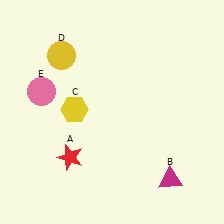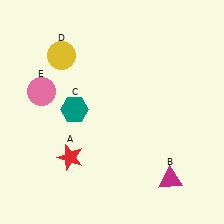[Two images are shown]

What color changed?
The hexagon (C) changed from yellow in Image 1 to teal in Image 2.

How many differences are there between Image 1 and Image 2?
There is 1 difference between the two images.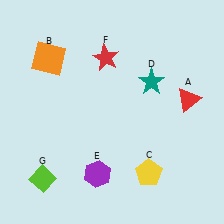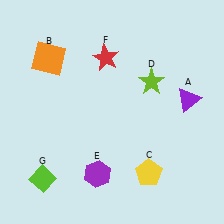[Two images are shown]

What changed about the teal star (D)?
In Image 1, D is teal. In Image 2, it changed to lime.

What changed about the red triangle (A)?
In Image 1, A is red. In Image 2, it changed to purple.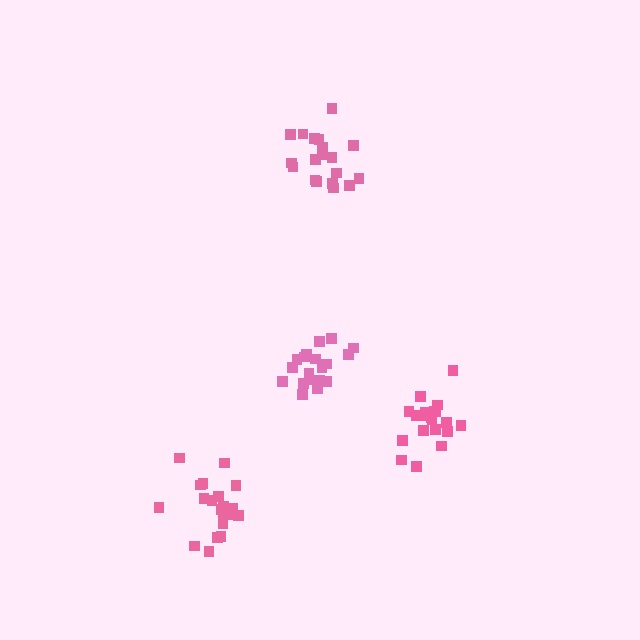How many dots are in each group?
Group 1: 19 dots, Group 2: 20 dots, Group 3: 20 dots, Group 4: 20 dots (79 total).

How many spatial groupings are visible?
There are 4 spatial groupings.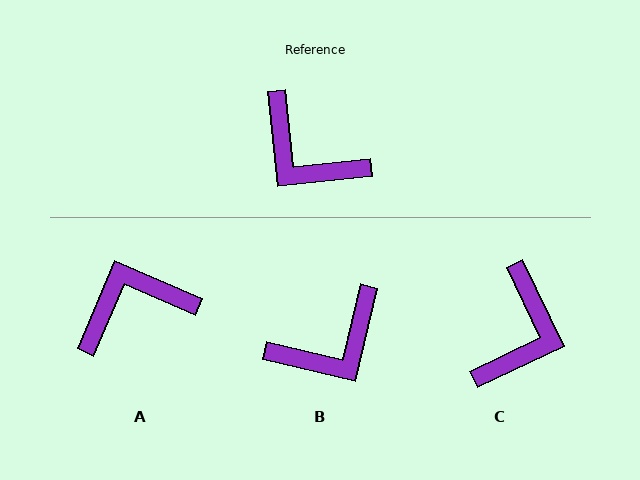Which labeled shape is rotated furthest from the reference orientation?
A, about 119 degrees away.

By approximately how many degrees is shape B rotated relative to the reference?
Approximately 70 degrees counter-clockwise.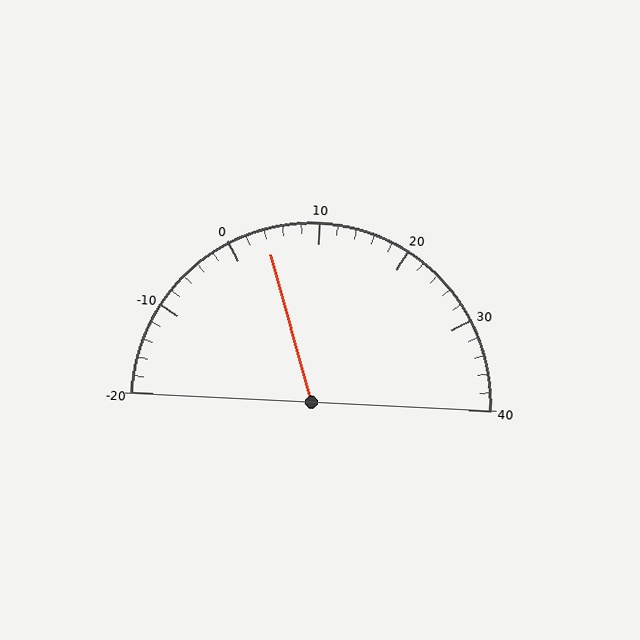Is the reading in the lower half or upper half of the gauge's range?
The reading is in the lower half of the range (-20 to 40).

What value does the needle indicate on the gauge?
The needle indicates approximately 4.